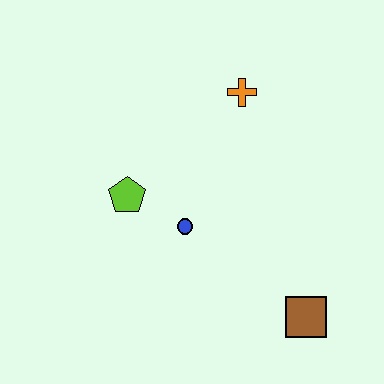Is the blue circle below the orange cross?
Yes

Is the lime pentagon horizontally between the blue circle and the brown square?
No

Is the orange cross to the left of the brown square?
Yes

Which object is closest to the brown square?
The blue circle is closest to the brown square.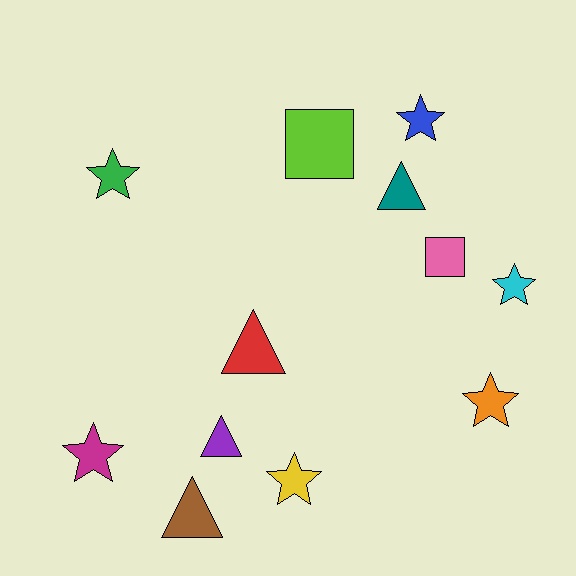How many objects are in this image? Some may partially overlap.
There are 12 objects.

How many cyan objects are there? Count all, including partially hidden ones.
There is 1 cyan object.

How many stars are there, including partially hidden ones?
There are 6 stars.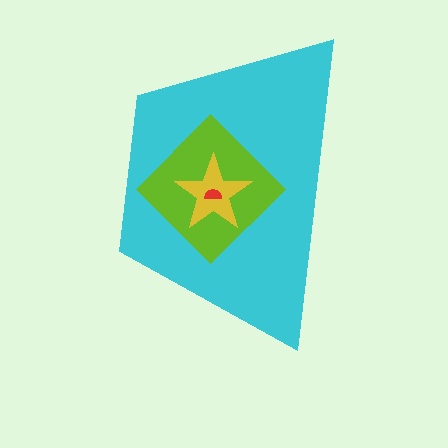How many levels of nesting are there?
4.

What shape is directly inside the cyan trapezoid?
The lime diamond.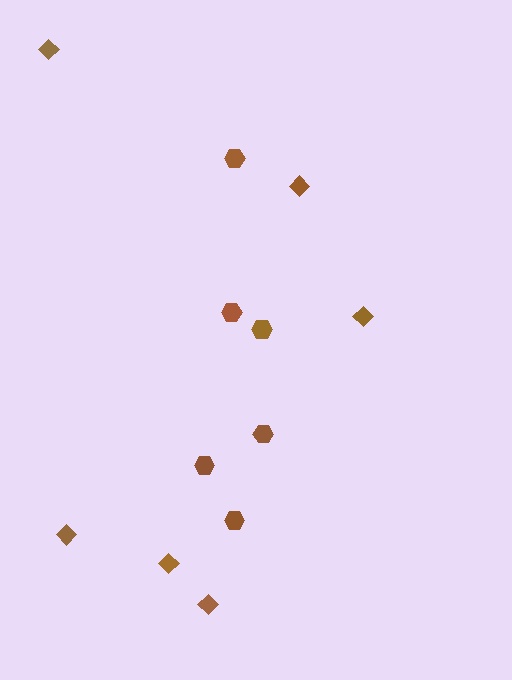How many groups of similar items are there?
There are 2 groups: one group of diamonds (6) and one group of hexagons (6).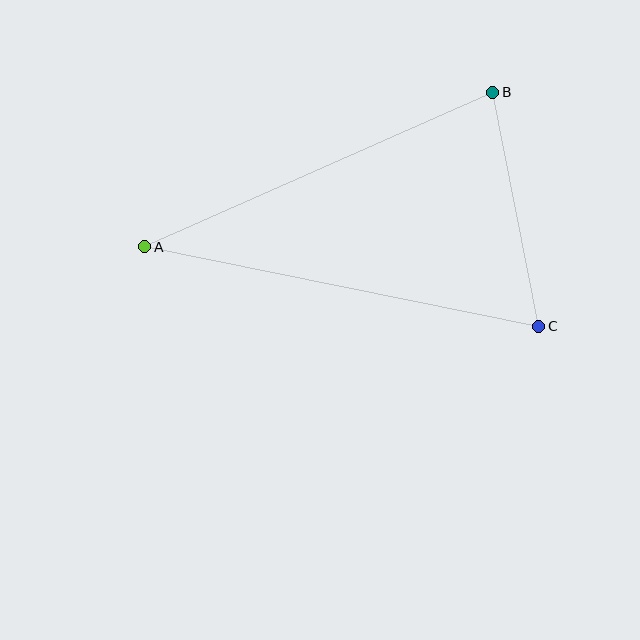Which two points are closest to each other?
Points B and C are closest to each other.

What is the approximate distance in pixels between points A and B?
The distance between A and B is approximately 380 pixels.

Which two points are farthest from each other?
Points A and C are farthest from each other.